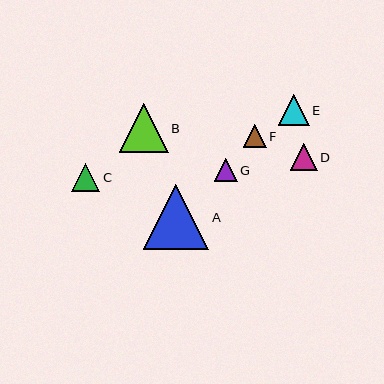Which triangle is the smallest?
Triangle G is the smallest with a size of approximately 22 pixels.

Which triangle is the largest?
Triangle A is the largest with a size of approximately 66 pixels.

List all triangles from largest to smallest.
From largest to smallest: A, B, E, C, D, F, G.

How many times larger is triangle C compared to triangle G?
Triangle C is approximately 1.3 times the size of triangle G.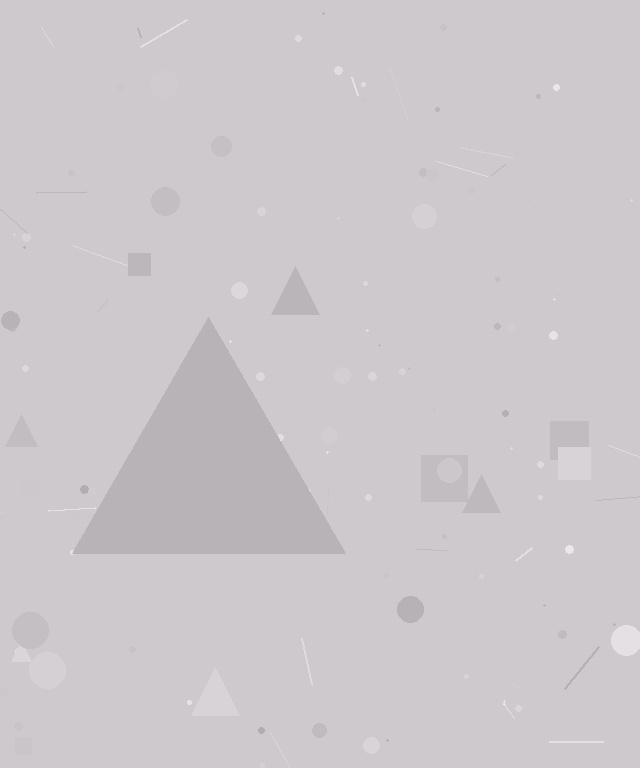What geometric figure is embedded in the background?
A triangle is embedded in the background.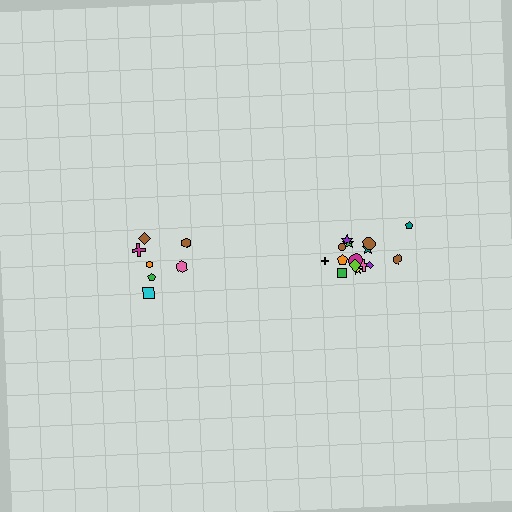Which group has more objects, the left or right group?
The right group.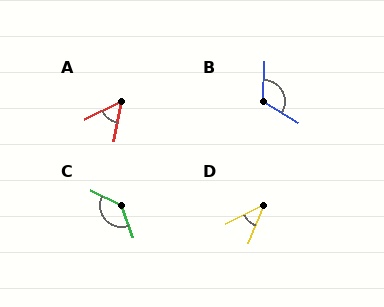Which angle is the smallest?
D, at approximately 41 degrees.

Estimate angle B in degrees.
Approximately 120 degrees.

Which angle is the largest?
C, at approximately 135 degrees.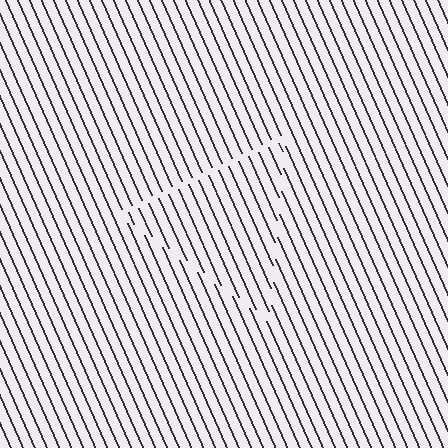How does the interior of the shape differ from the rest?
The interior of the shape contains the same grating, shifted by half a period — the contour is defined by the phase discontinuity where line-ends from the inner and outer gratings abut.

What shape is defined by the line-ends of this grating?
An illusory triangle. The interior of the shape contains the same grating, shifted by half a period — the contour is defined by the phase discontinuity where line-ends from the inner and outer gratings abut.